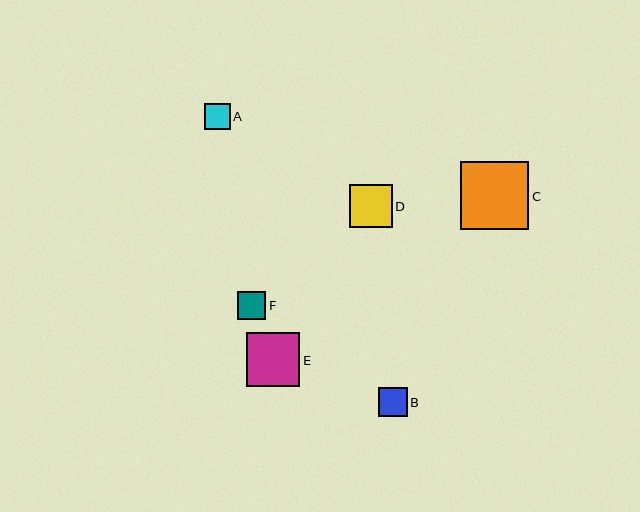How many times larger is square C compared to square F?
Square C is approximately 2.4 times the size of square F.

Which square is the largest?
Square C is the largest with a size of approximately 68 pixels.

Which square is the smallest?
Square A is the smallest with a size of approximately 26 pixels.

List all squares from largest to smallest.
From largest to smallest: C, E, D, B, F, A.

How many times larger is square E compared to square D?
Square E is approximately 1.3 times the size of square D.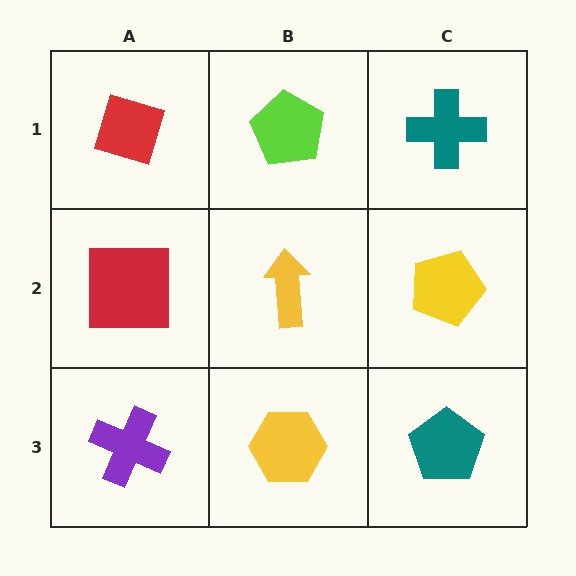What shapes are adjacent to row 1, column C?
A yellow pentagon (row 2, column C), a lime pentagon (row 1, column B).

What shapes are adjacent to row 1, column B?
A yellow arrow (row 2, column B), a red diamond (row 1, column A), a teal cross (row 1, column C).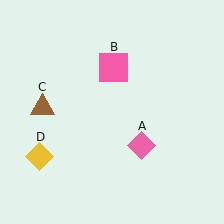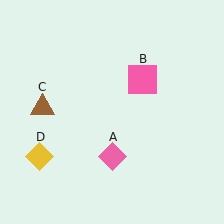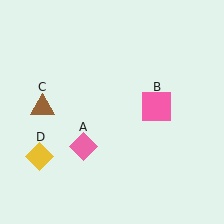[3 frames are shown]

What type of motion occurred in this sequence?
The pink diamond (object A), pink square (object B) rotated clockwise around the center of the scene.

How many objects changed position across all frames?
2 objects changed position: pink diamond (object A), pink square (object B).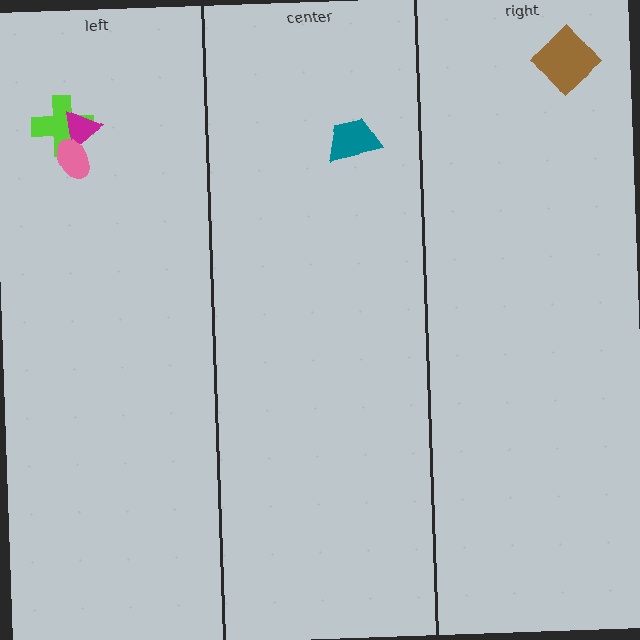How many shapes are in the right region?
1.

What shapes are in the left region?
The lime cross, the magenta triangle, the pink ellipse.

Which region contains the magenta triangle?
The left region.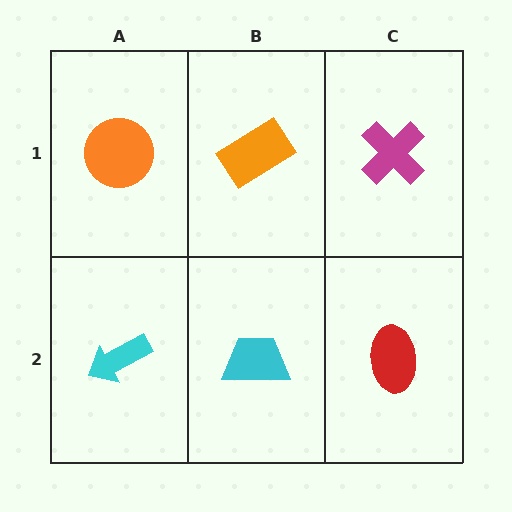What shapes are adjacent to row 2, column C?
A magenta cross (row 1, column C), a cyan trapezoid (row 2, column B).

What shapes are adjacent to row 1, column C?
A red ellipse (row 2, column C), an orange rectangle (row 1, column B).